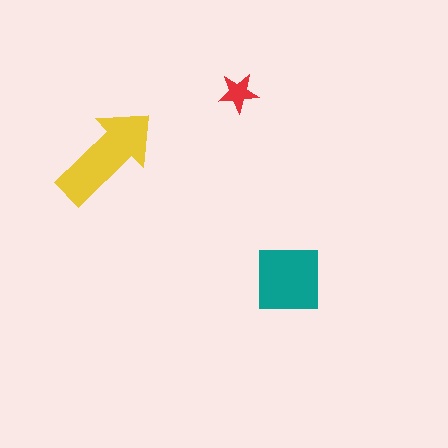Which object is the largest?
The yellow arrow.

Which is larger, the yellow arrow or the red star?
The yellow arrow.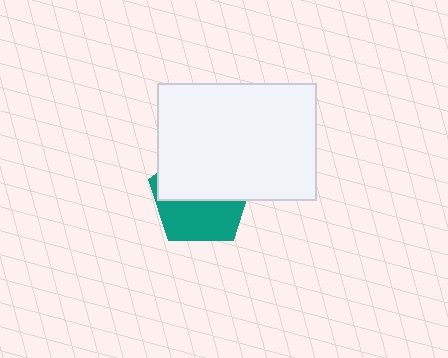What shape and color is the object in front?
The object in front is a white rectangle.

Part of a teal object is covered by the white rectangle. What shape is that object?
It is a pentagon.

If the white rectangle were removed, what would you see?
You would see the complete teal pentagon.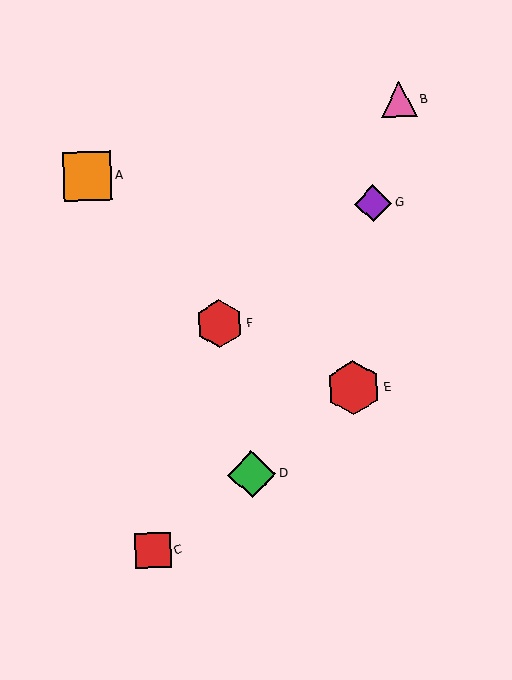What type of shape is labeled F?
Shape F is a red hexagon.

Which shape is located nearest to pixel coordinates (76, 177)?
The orange square (labeled A) at (87, 176) is nearest to that location.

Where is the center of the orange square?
The center of the orange square is at (87, 176).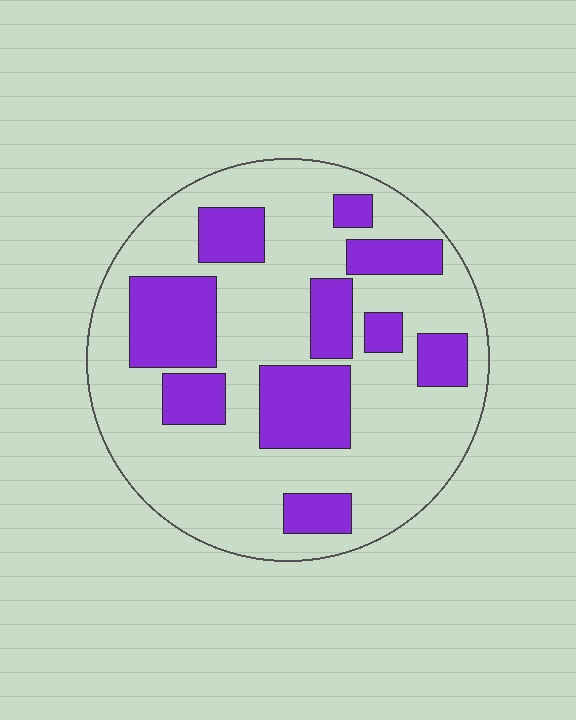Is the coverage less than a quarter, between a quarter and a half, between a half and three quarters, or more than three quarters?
Between a quarter and a half.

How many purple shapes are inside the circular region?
10.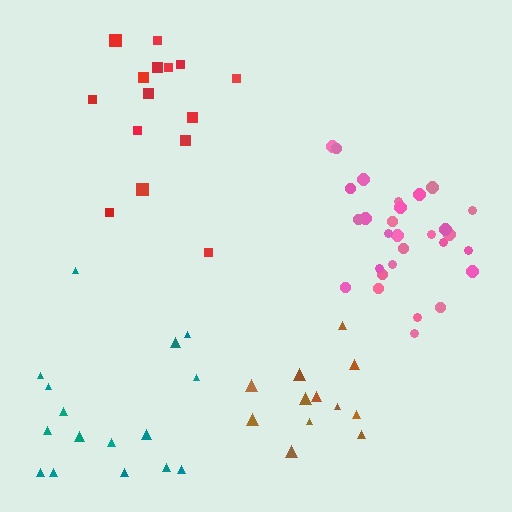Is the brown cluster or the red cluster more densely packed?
Brown.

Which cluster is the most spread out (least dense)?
Teal.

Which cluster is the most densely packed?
Brown.